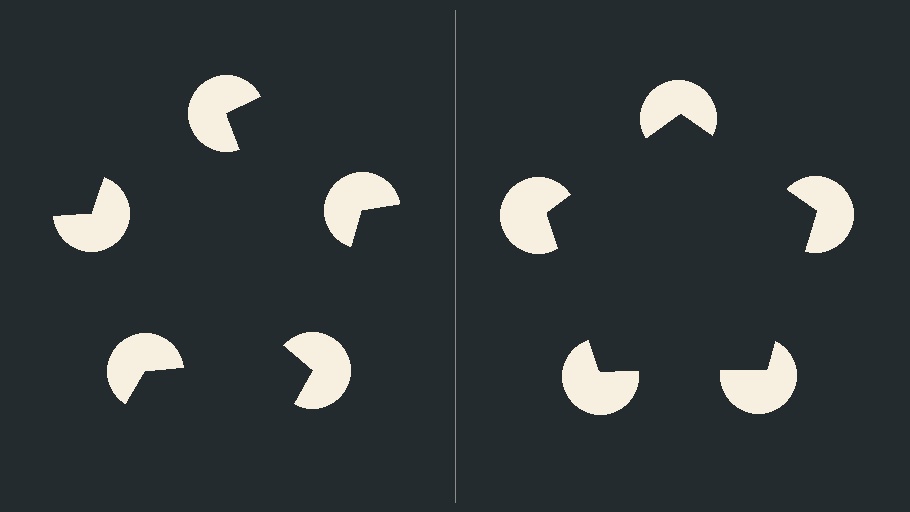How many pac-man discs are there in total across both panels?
10 — 5 on each side.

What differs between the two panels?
The pac-man discs are positioned identically on both sides; only the wedge orientations differ. On the right they align to a pentagon; on the left they are misaligned.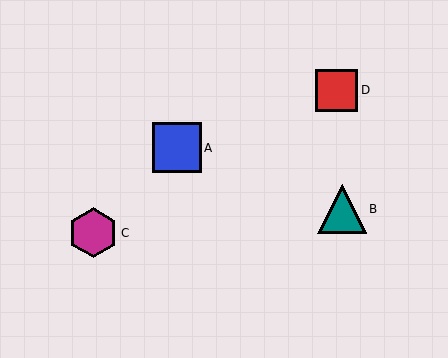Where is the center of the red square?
The center of the red square is at (337, 90).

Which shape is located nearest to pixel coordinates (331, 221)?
The teal triangle (labeled B) at (342, 209) is nearest to that location.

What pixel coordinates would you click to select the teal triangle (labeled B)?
Click at (342, 209) to select the teal triangle B.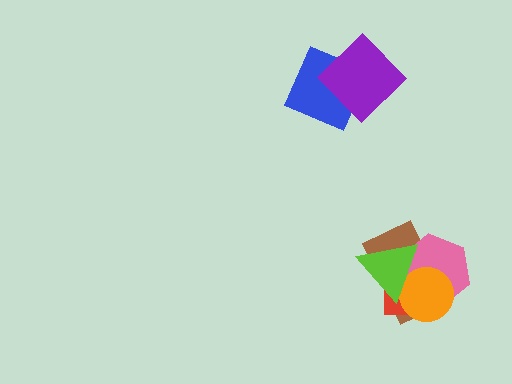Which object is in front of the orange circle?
The lime triangle is in front of the orange circle.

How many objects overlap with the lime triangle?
4 objects overlap with the lime triangle.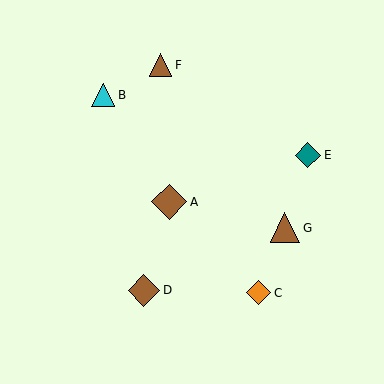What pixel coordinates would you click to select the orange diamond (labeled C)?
Click at (259, 293) to select the orange diamond C.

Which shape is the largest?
The brown diamond (labeled A) is the largest.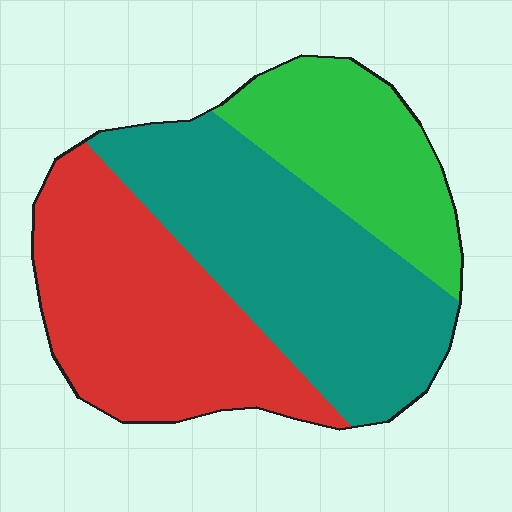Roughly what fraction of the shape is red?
Red takes up about three eighths (3/8) of the shape.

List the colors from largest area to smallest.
From largest to smallest: teal, red, green.